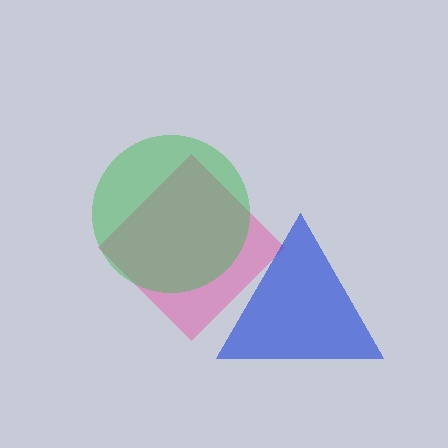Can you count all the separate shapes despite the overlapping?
Yes, there are 3 separate shapes.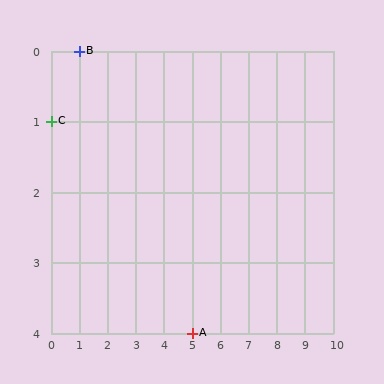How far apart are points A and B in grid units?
Points A and B are 4 columns and 4 rows apart (about 5.7 grid units diagonally).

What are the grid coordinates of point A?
Point A is at grid coordinates (5, 4).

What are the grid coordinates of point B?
Point B is at grid coordinates (1, 0).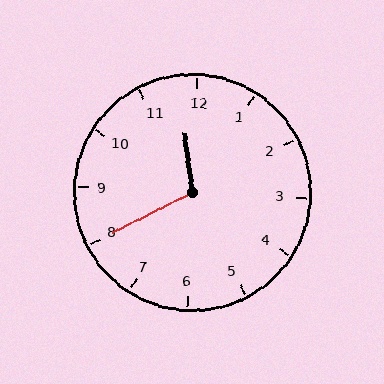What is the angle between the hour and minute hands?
Approximately 110 degrees.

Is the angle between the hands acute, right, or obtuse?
It is obtuse.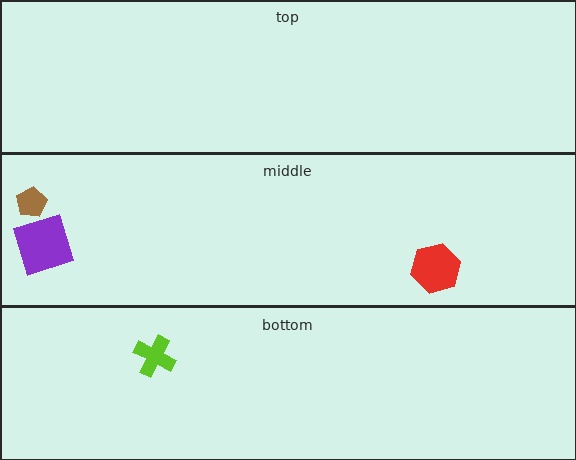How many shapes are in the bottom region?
1.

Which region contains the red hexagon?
The middle region.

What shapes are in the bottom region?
The lime cross.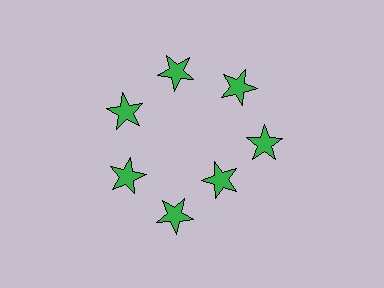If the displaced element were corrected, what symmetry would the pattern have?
It would have 7-fold rotational symmetry — the pattern would map onto itself every 51 degrees.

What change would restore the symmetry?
The symmetry would be restored by moving it outward, back onto the ring so that all 7 stars sit at equal angles and equal distance from the center.